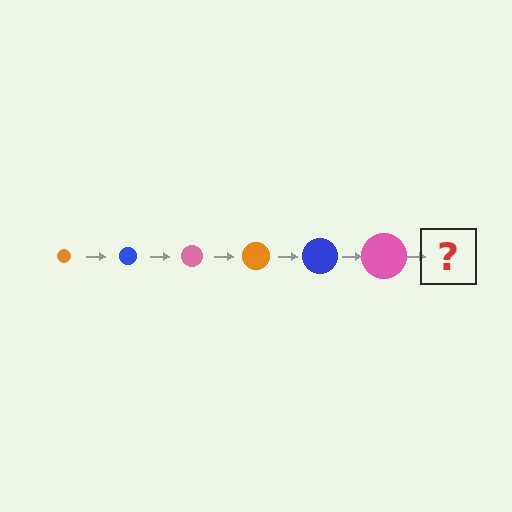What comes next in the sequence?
The next element should be an orange circle, larger than the previous one.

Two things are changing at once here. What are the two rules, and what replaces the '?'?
The two rules are that the circle grows larger each step and the color cycles through orange, blue, and pink. The '?' should be an orange circle, larger than the previous one.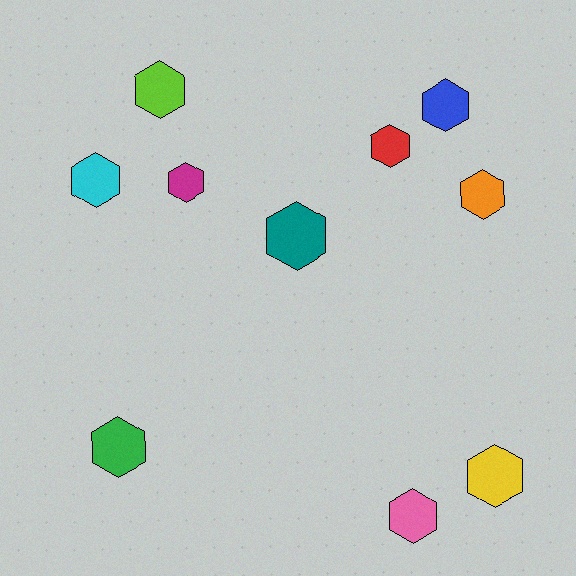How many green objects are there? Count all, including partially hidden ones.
There is 1 green object.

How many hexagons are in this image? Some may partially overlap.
There are 10 hexagons.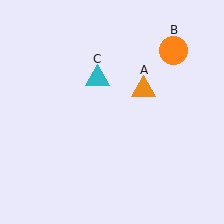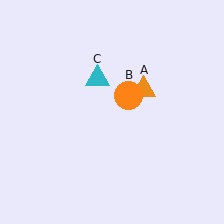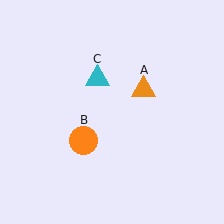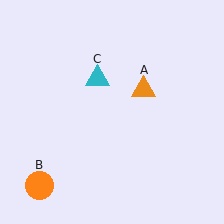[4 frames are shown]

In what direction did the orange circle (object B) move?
The orange circle (object B) moved down and to the left.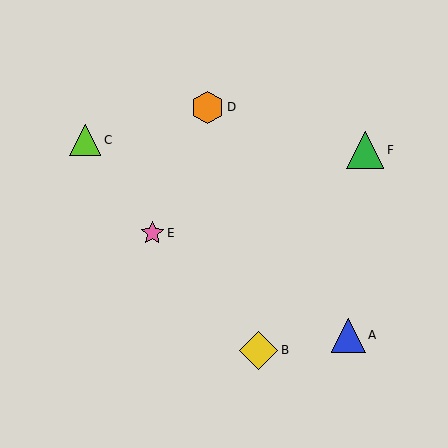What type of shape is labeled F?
Shape F is a green triangle.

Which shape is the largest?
The yellow diamond (labeled B) is the largest.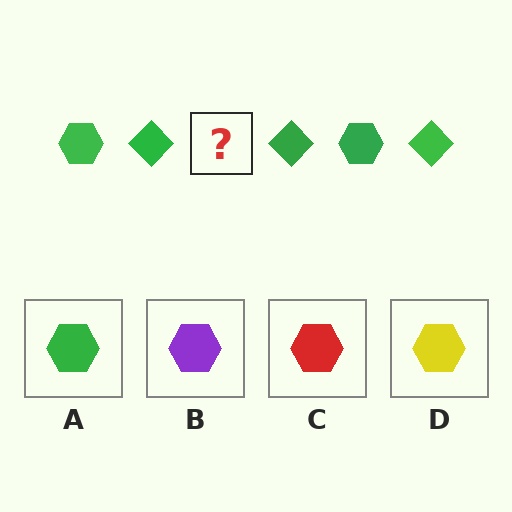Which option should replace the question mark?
Option A.